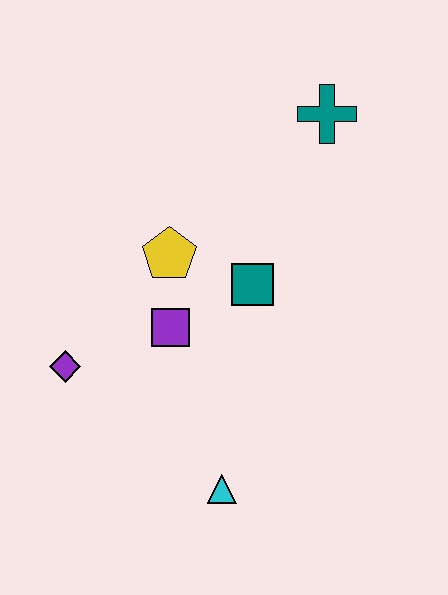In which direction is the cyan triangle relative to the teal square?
The cyan triangle is below the teal square.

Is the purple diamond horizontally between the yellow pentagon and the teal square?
No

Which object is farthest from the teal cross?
The cyan triangle is farthest from the teal cross.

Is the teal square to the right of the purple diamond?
Yes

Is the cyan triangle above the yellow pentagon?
No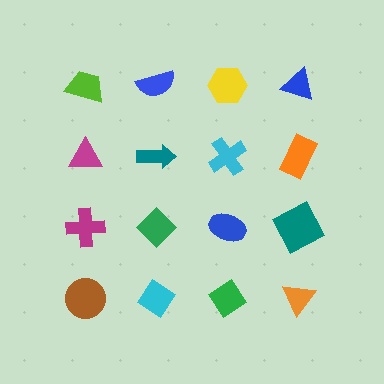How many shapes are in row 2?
4 shapes.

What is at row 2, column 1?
A magenta triangle.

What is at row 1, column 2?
A blue semicircle.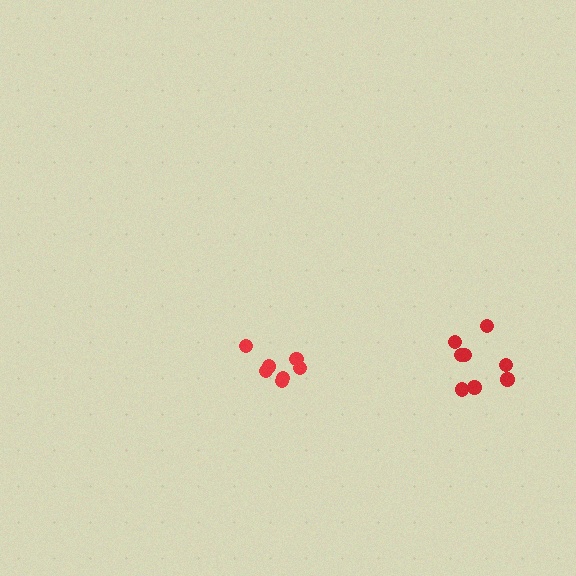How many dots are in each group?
Group 1: 7 dots, Group 2: 8 dots (15 total).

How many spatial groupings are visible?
There are 2 spatial groupings.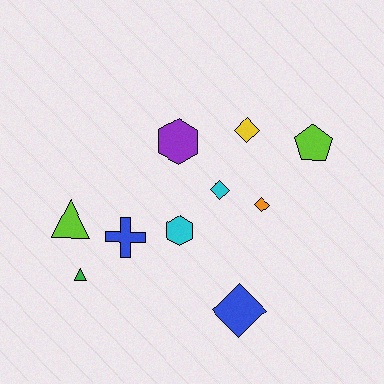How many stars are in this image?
There are no stars.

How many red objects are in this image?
There are no red objects.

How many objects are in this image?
There are 10 objects.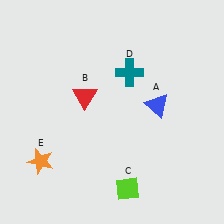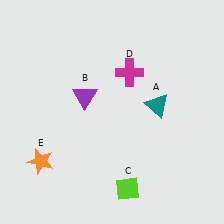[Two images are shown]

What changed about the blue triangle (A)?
In Image 1, A is blue. In Image 2, it changed to teal.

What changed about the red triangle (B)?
In Image 1, B is red. In Image 2, it changed to purple.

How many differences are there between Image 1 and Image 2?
There are 3 differences between the two images.